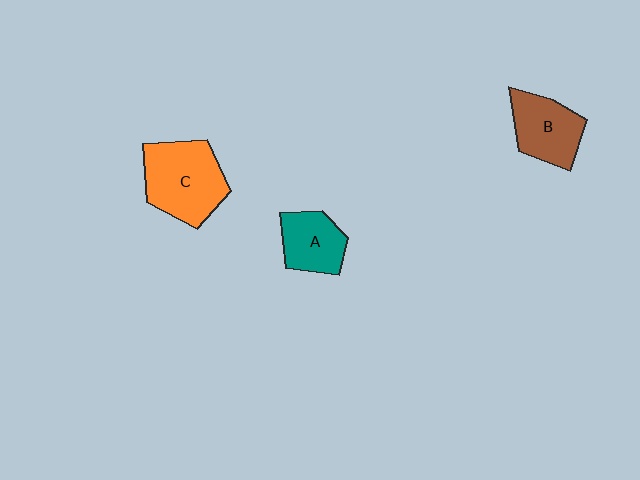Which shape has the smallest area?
Shape A (teal).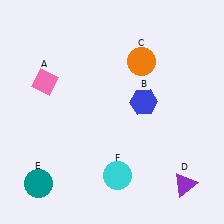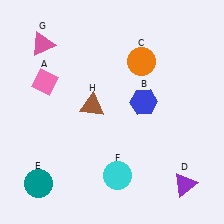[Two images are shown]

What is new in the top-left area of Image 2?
A brown triangle (H) was added in the top-left area of Image 2.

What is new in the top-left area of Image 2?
A pink triangle (G) was added in the top-left area of Image 2.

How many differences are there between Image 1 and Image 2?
There are 2 differences between the two images.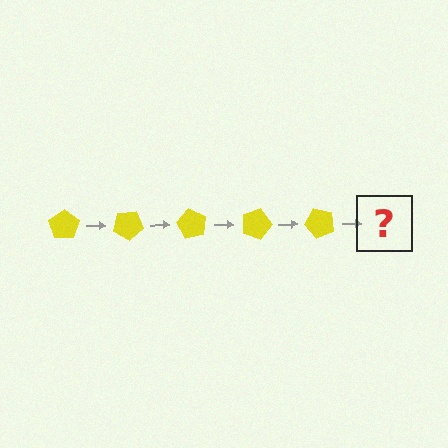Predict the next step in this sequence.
The next step is a yellow pentagon rotated 150 degrees.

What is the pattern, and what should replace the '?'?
The pattern is that the pentagon rotates 30 degrees each step. The '?' should be a yellow pentagon rotated 150 degrees.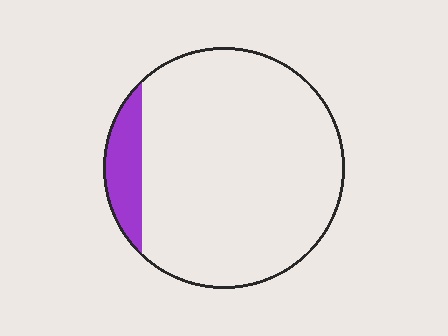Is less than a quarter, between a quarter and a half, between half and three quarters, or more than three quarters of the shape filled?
Less than a quarter.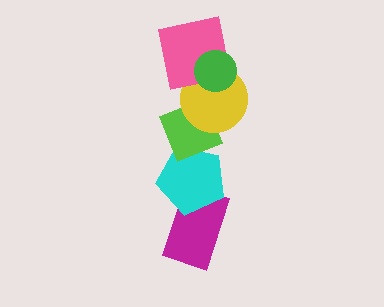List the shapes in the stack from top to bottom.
From top to bottom: the green circle, the pink square, the yellow circle, the lime diamond, the cyan pentagon, the magenta rectangle.